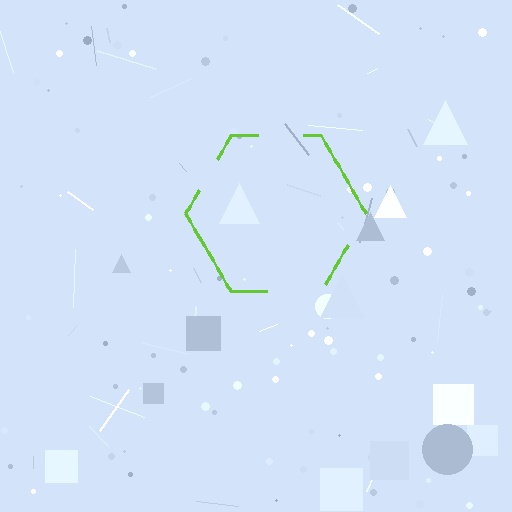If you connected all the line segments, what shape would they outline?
They would outline a hexagon.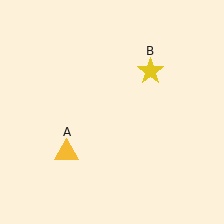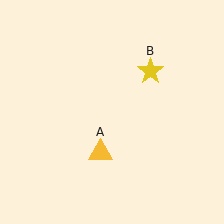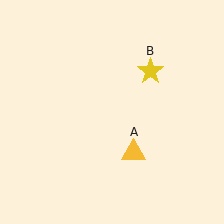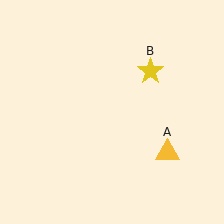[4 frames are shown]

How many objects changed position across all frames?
1 object changed position: yellow triangle (object A).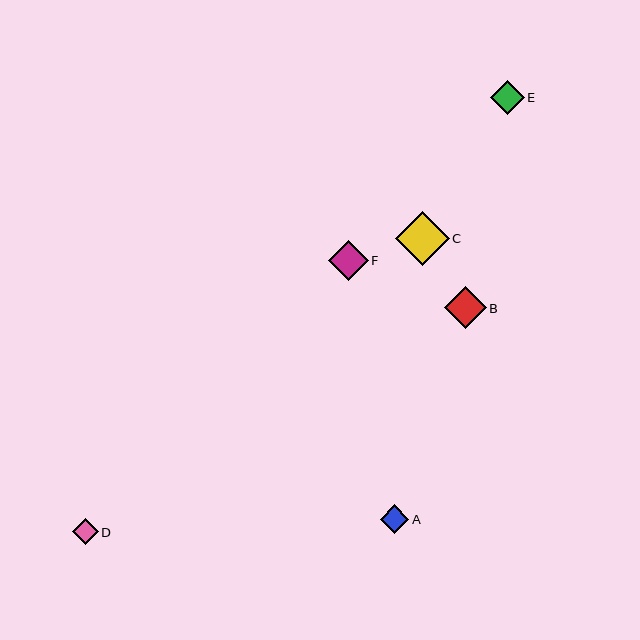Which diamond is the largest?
Diamond C is the largest with a size of approximately 54 pixels.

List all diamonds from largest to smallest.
From largest to smallest: C, B, F, E, A, D.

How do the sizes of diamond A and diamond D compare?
Diamond A and diamond D are approximately the same size.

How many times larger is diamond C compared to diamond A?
Diamond C is approximately 1.9 times the size of diamond A.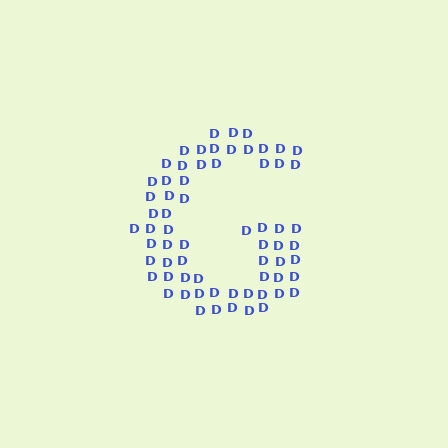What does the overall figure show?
The overall figure shows the letter G.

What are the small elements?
The small elements are letter D's.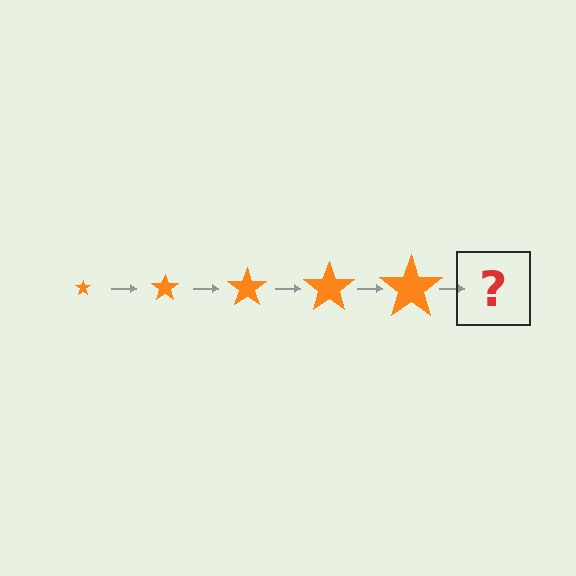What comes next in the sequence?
The next element should be an orange star, larger than the previous one.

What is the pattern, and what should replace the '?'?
The pattern is that the star gets progressively larger each step. The '?' should be an orange star, larger than the previous one.